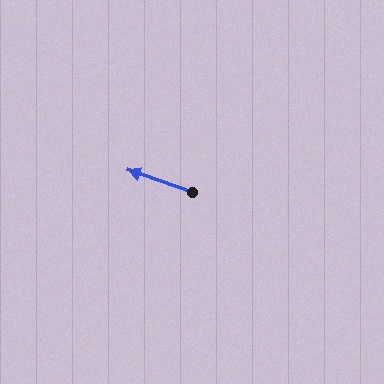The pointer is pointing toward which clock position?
Roughly 10 o'clock.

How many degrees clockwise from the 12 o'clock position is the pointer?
Approximately 289 degrees.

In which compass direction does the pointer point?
West.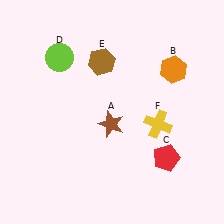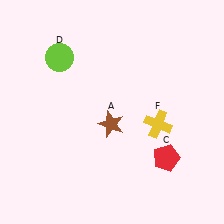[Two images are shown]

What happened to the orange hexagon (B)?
The orange hexagon (B) was removed in Image 2. It was in the top-right area of Image 1.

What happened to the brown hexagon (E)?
The brown hexagon (E) was removed in Image 2. It was in the top-left area of Image 1.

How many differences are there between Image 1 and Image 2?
There are 2 differences between the two images.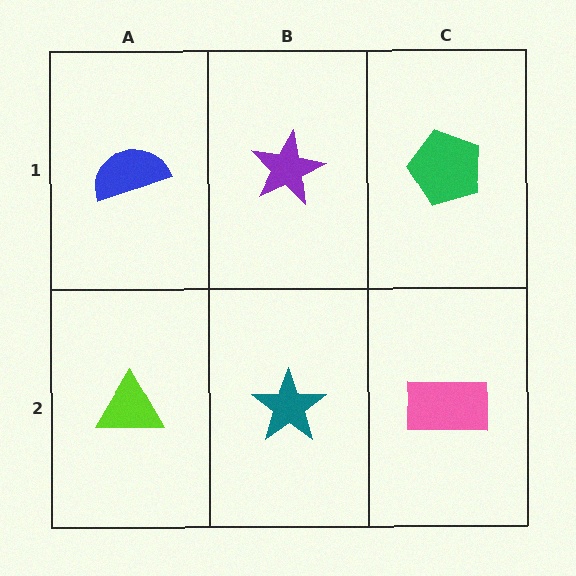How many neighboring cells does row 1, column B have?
3.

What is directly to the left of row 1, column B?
A blue semicircle.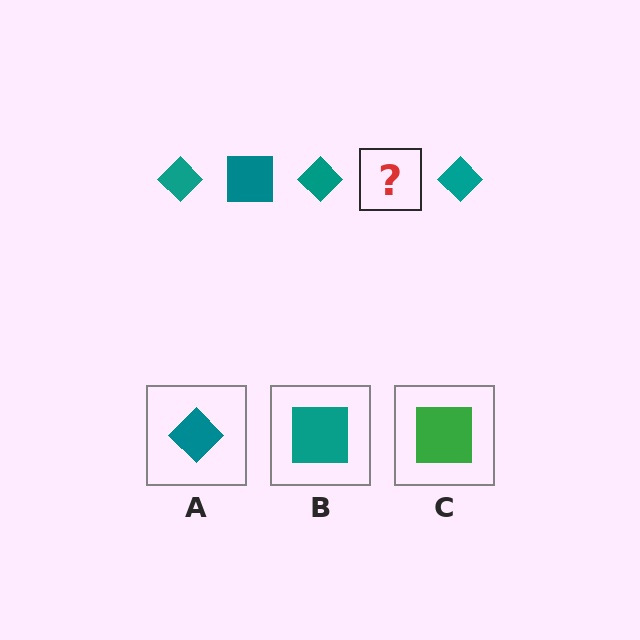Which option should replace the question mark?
Option B.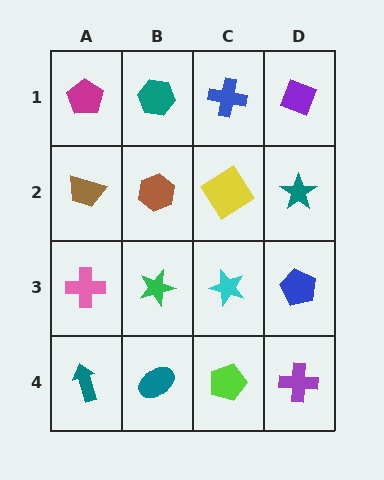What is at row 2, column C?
A yellow diamond.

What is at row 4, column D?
A purple cross.